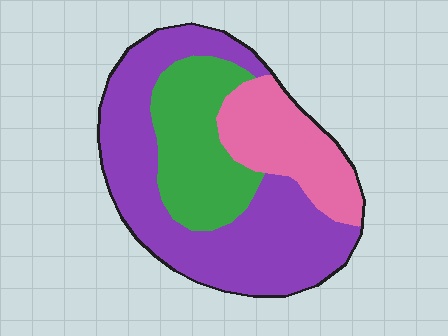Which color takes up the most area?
Purple, at roughly 55%.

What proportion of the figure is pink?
Pink covers about 20% of the figure.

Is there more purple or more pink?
Purple.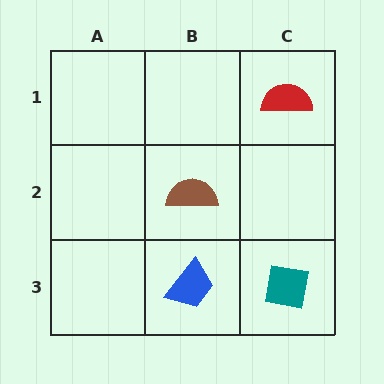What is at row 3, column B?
A blue trapezoid.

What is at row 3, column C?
A teal square.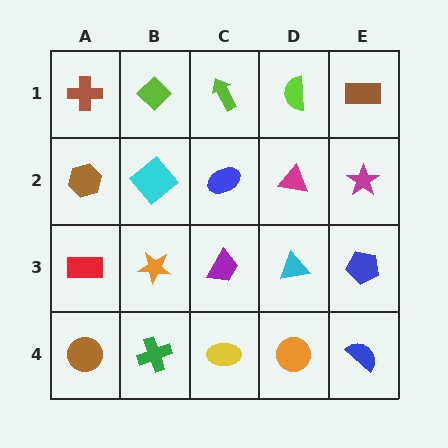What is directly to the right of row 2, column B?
A blue ellipse.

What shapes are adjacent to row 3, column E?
A magenta star (row 2, column E), a blue semicircle (row 4, column E), a cyan triangle (row 3, column D).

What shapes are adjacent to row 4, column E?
A blue pentagon (row 3, column E), an orange circle (row 4, column D).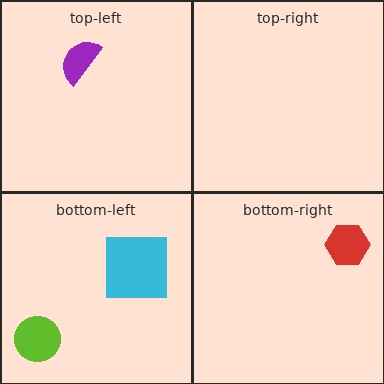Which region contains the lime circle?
The bottom-left region.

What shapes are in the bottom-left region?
The cyan square, the lime circle.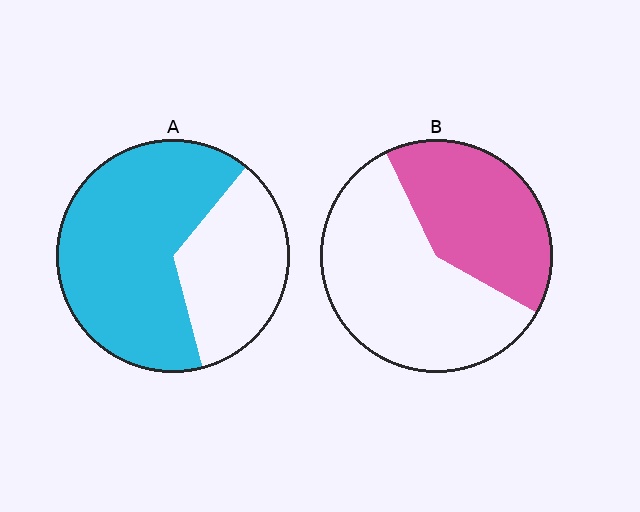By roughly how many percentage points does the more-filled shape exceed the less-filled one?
By roughly 25 percentage points (A over B).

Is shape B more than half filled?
No.